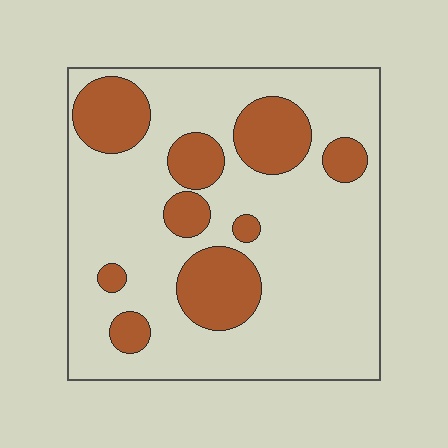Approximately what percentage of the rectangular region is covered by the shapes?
Approximately 25%.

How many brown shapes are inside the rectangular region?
9.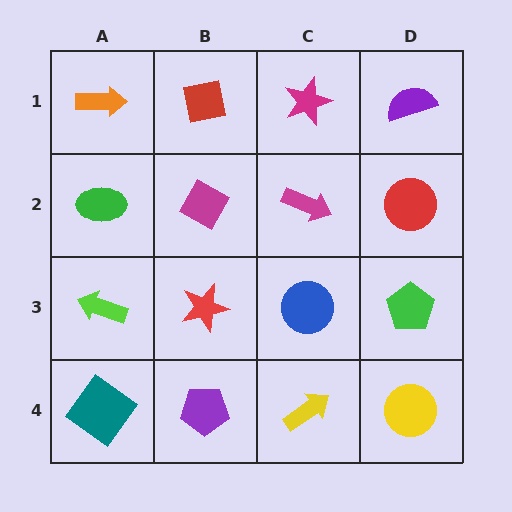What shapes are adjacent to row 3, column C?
A magenta arrow (row 2, column C), a yellow arrow (row 4, column C), a red star (row 3, column B), a green pentagon (row 3, column D).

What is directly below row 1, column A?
A green ellipse.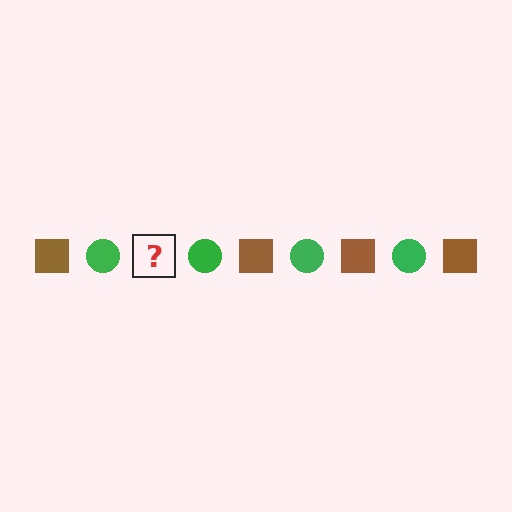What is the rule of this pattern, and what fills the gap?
The rule is that the pattern alternates between brown square and green circle. The gap should be filled with a brown square.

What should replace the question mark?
The question mark should be replaced with a brown square.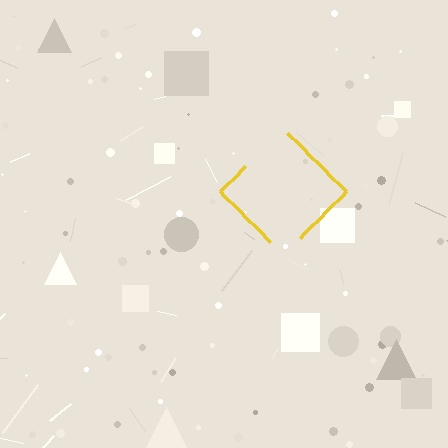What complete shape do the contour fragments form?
The contour fragments form a diamond.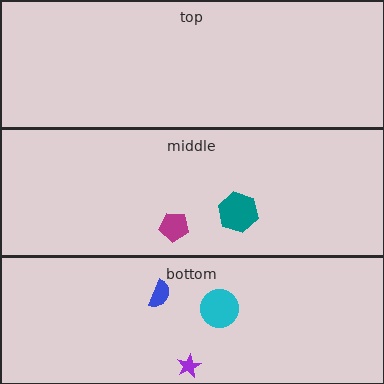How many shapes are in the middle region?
2.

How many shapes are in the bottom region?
3.